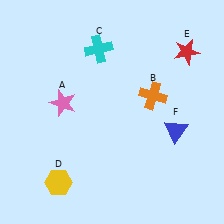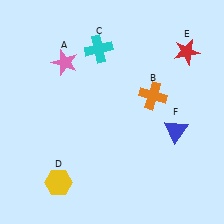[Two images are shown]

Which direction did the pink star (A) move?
The pink star (A) moved up.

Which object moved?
The pink star (A) moved up.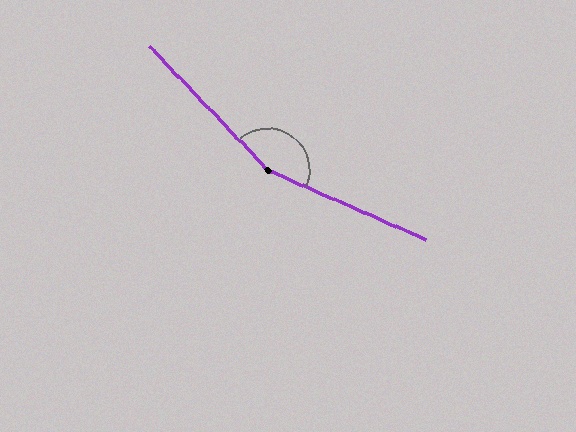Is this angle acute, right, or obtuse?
It is obtuse.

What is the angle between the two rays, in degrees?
Approximately 158 degrees.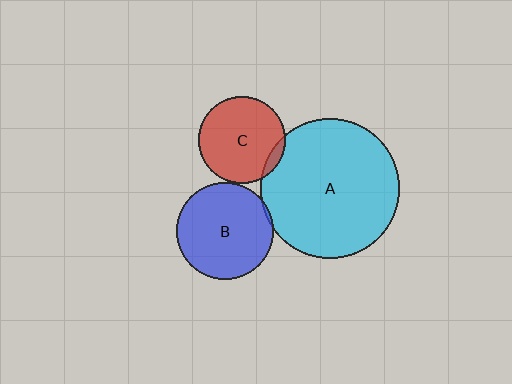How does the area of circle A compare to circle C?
Approximately 2.6 times.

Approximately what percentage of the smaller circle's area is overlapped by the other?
Approximately 5%.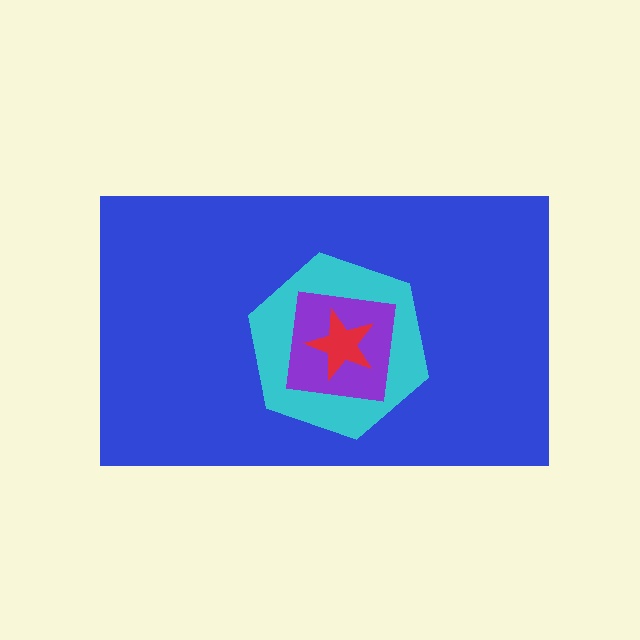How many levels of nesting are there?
4.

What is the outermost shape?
The blue rectangle.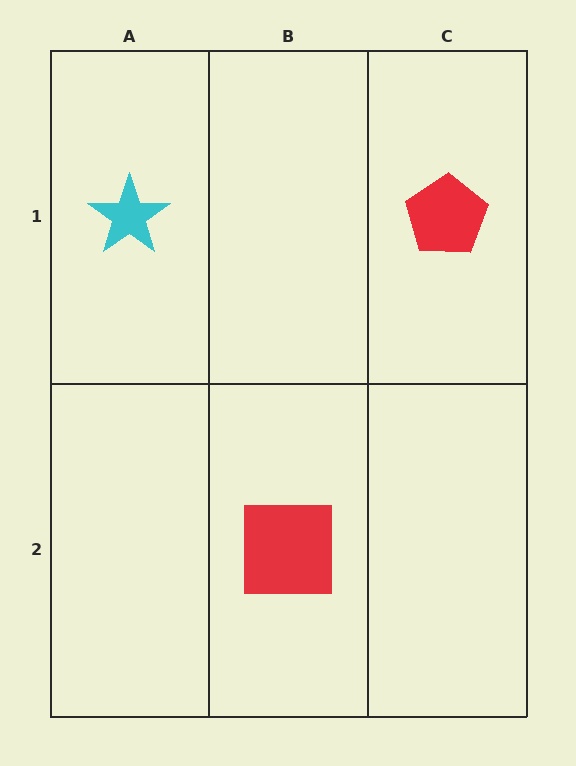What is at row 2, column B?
A red square.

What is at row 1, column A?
A cyan star.